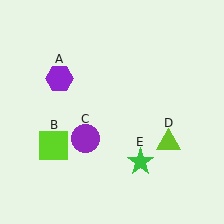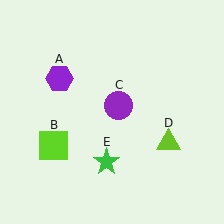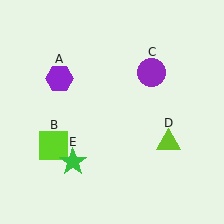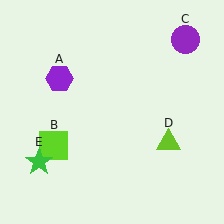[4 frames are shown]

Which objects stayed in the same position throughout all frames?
Purple hexagon (object A) and lime square (object B) and lime triangle (object D) remained stationary.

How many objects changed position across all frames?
2 objects changed position: purple circle (object C), green star (object E).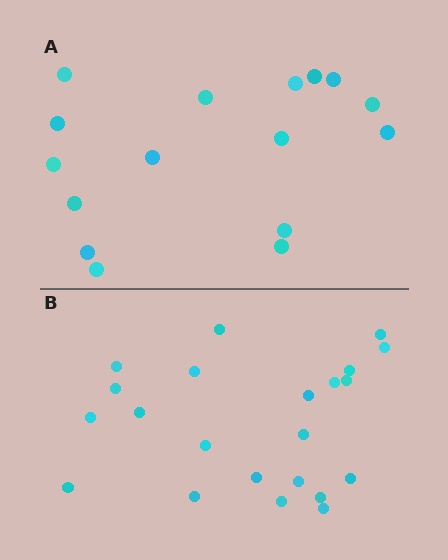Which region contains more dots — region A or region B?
Region B (the bottom region) has more dots.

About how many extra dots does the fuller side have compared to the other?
Region B has about 6 more dots than region A.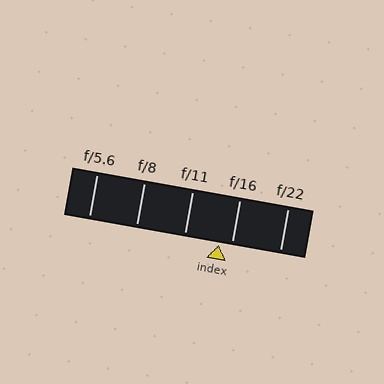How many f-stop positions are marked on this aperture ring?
There are 5 f-stop positions marked.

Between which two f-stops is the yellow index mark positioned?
The index mark is between f/11 and f/16.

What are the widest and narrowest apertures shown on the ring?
The widest aperture shown is f/5.6 and the narrowest is f/22.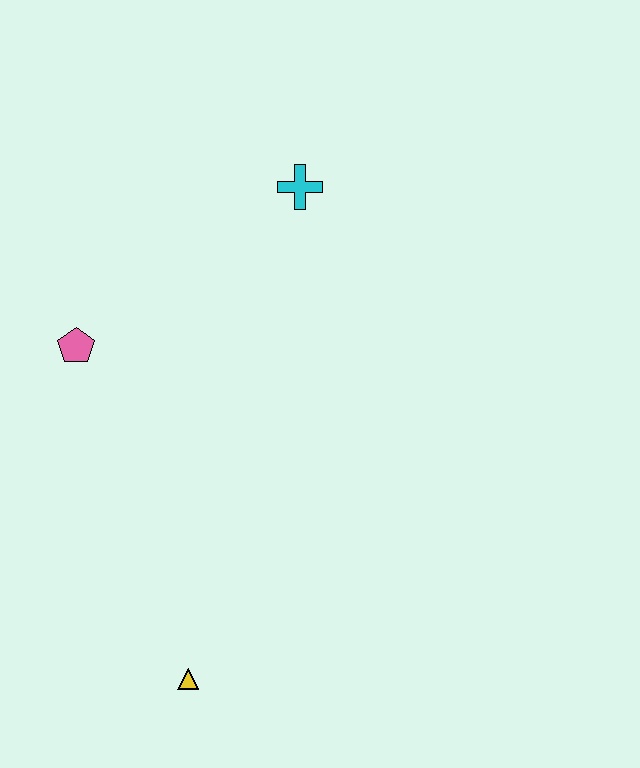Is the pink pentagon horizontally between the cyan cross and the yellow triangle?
No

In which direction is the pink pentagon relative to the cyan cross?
The pink pentagon is to the left of the cyan cross.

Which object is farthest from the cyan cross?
The yellow triangle is farthest from the cyan cross.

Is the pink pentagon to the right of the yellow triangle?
No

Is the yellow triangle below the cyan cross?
Yes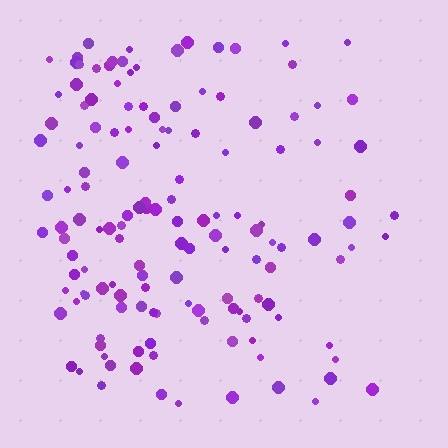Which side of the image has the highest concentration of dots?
The left.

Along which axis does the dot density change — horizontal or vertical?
Horizontal.